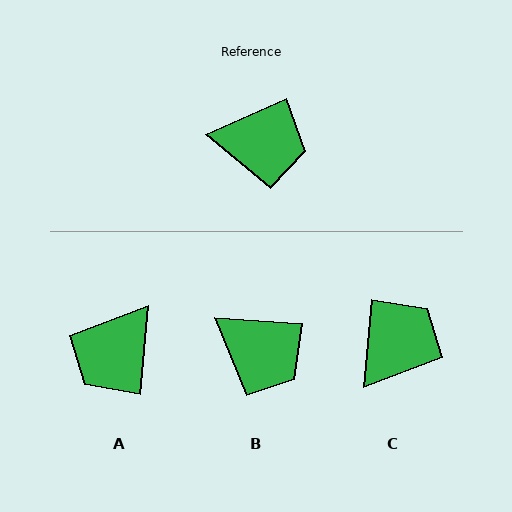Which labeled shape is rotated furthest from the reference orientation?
A, about 119 degrees away.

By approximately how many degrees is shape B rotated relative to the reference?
Approximately 28 degrees clockwise.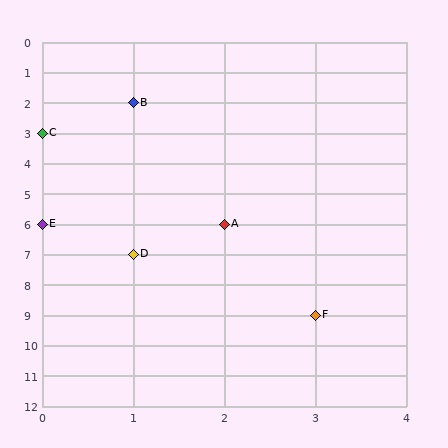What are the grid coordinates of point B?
Point B is at grid coordinates (1, 2).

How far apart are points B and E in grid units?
Points B and E are 1 column and 4 rows apart (about 4.1 grid units diagonally).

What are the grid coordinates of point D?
Point D is at grid coordinates (1, 7).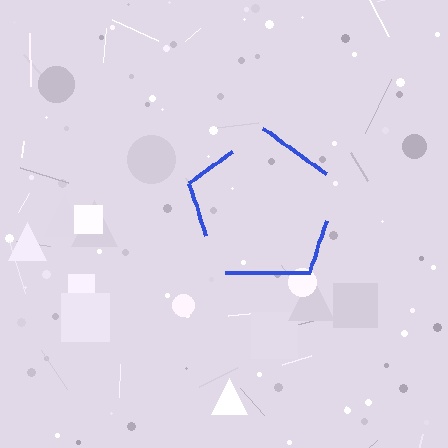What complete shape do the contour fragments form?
The contour fragments form a pentagon.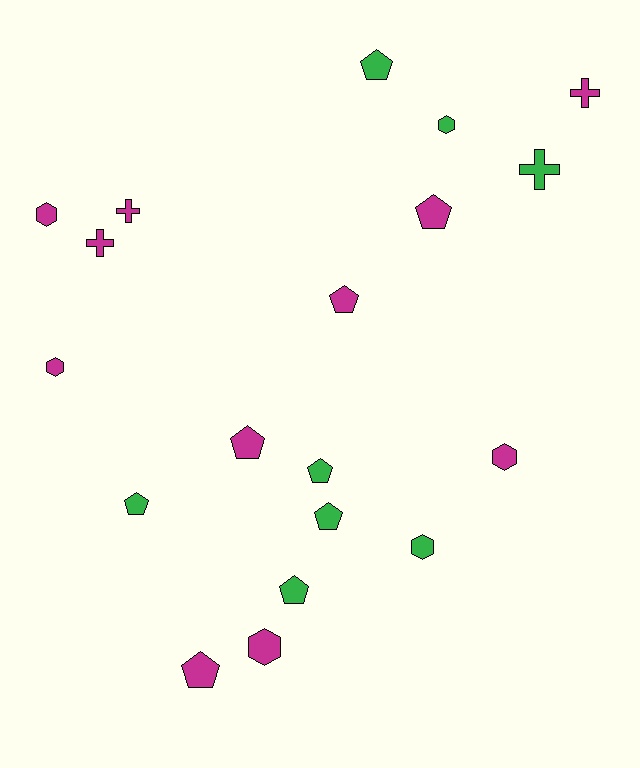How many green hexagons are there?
There are 2 green hexagons.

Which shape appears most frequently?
Pentagon, with 9 objects.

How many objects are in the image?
There are 19 objects.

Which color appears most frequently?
Magenta, with 11 objects.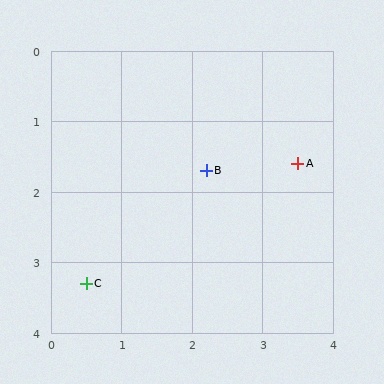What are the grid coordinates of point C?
Point C is at approximately (0.5, 3.3).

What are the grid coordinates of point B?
Point B is at approximately (2.2, 1.7).